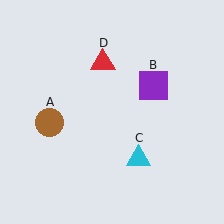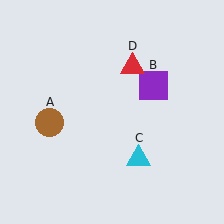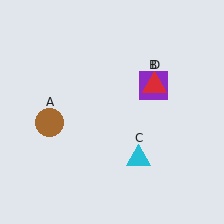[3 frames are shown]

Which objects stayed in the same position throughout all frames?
Brown circle (object A) and purple square (object B) and cyan triangle (object C) remained stationary.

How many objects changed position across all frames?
1 object changed position: red triangle (object D).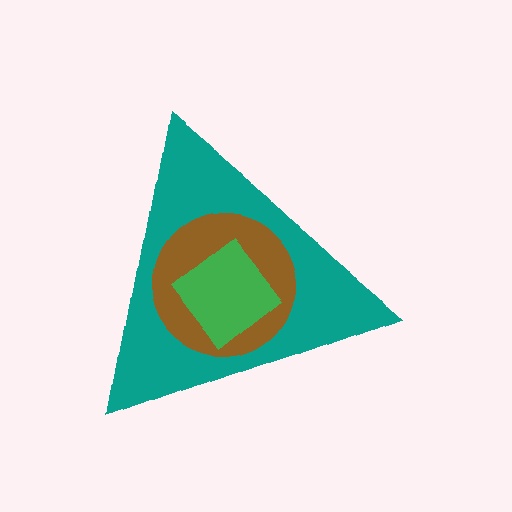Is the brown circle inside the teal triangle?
Yes.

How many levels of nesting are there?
3.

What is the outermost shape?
The teal triangle.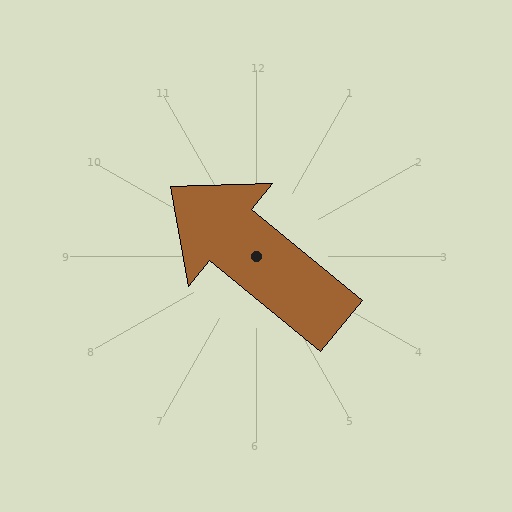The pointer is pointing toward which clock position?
Roughly 10 o'clock.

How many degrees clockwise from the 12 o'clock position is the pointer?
Approximately 309 degrees.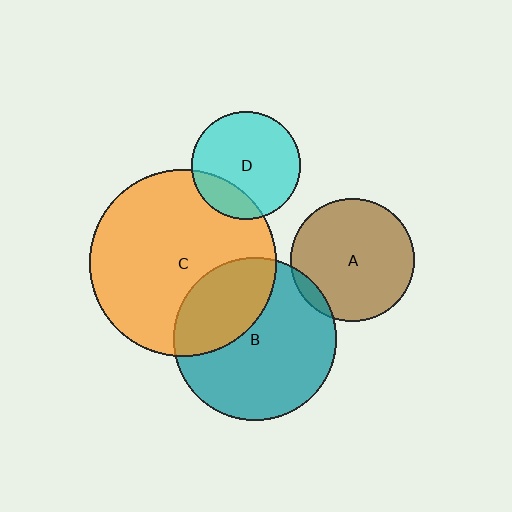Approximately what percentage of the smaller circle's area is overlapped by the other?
Approximately 35%.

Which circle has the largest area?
Circle C (orange).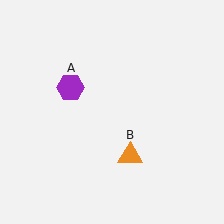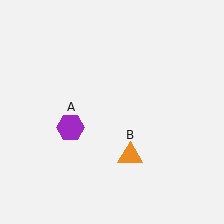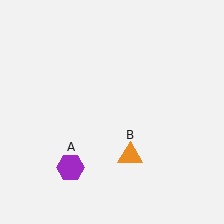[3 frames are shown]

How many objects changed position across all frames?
1 object changed position: purple hexagon (object A).